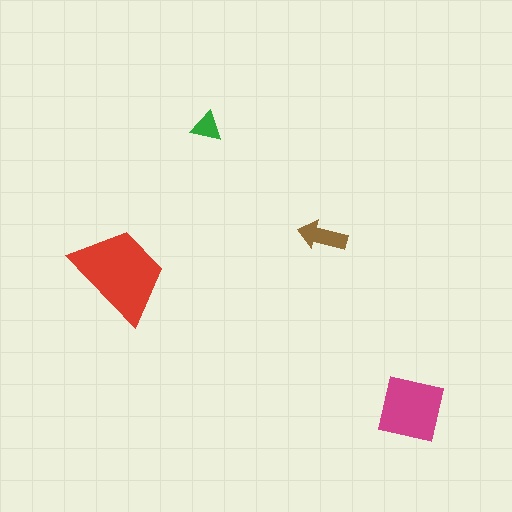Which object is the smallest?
The green triangle.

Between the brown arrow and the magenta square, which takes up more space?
The magenta square.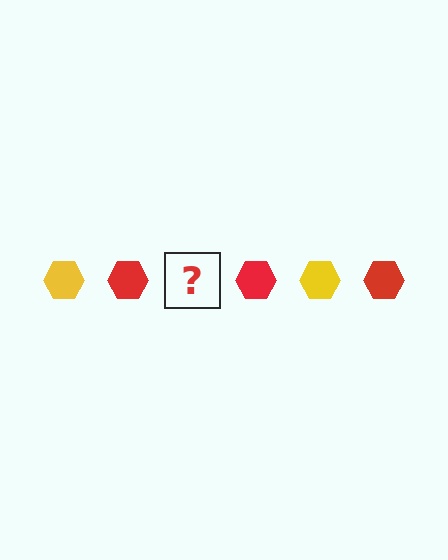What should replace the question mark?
The question mark should be replaced with a yellow hexagon.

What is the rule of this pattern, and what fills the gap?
The rule is that the pattern cycles through yellow, red hexagons. The gap should be filled with a yellow hexagon.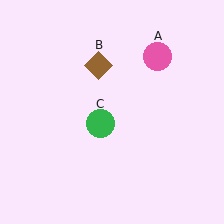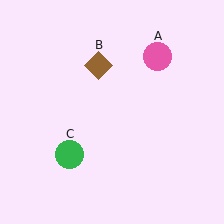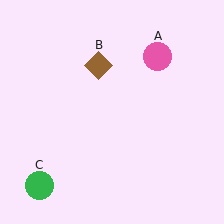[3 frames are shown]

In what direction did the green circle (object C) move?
The green circle (object C) moved down and to the left.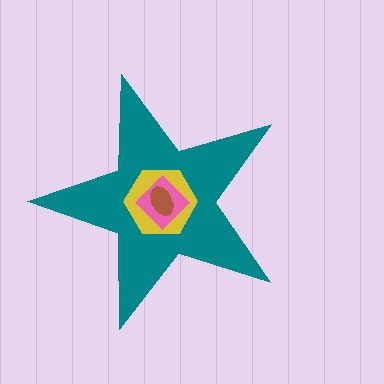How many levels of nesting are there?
4.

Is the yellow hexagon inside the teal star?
Yes.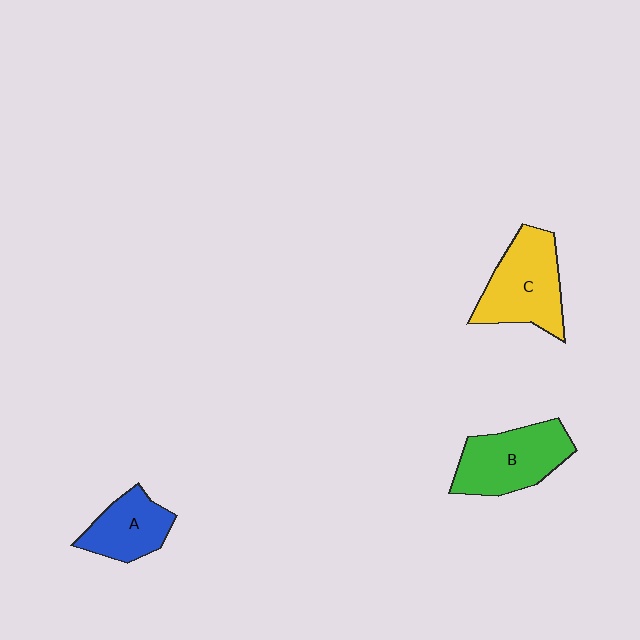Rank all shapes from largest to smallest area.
From largest to smallest: C (yellow), B (green), A (blue).